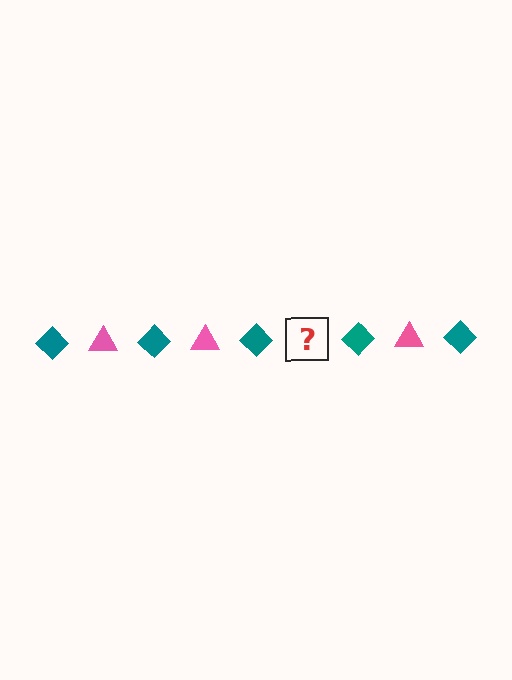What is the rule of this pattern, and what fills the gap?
The rule is that the pattern alternates between teal diamond and pink triangle. The gap should be filled with a pink triangle.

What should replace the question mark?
The question mark should be replaced with a pink triangle.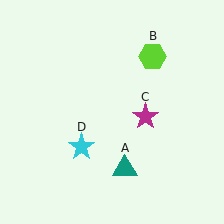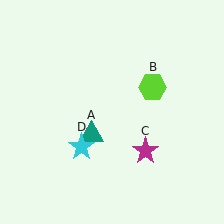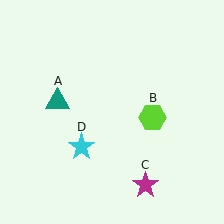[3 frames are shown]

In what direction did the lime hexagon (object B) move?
The lime hexagon (object B) moved down.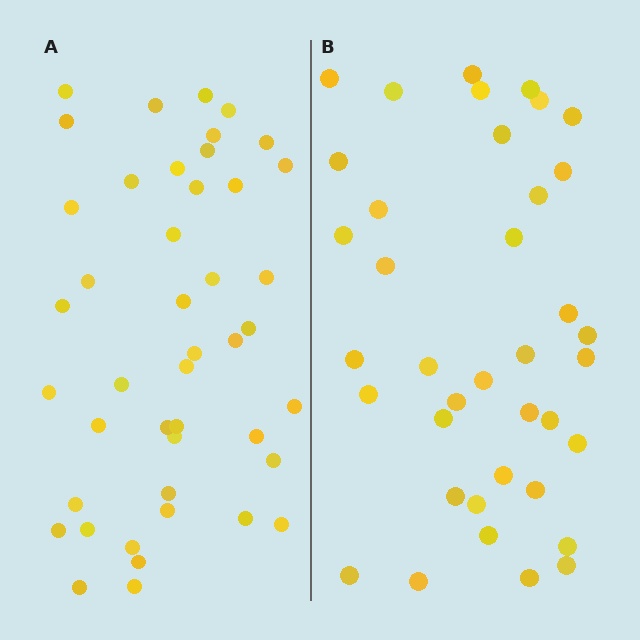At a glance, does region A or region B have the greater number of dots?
Region A (the left region) has more dots.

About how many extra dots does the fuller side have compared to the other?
Region A has about 6 more dots than region B.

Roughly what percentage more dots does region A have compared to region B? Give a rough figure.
About 15% more.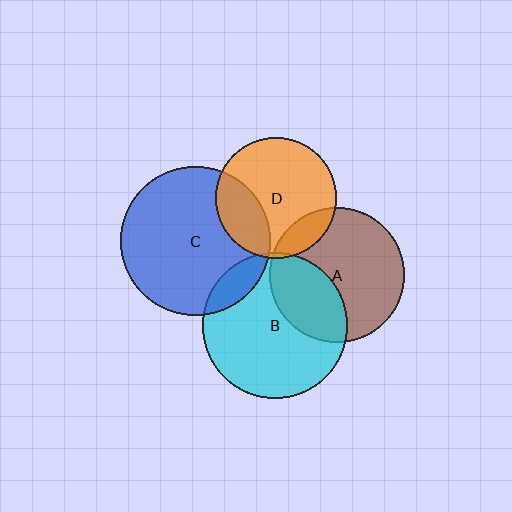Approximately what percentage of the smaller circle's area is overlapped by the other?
Approximately 10%.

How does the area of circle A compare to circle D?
Approximately 1.2 times.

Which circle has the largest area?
Circle C (blue).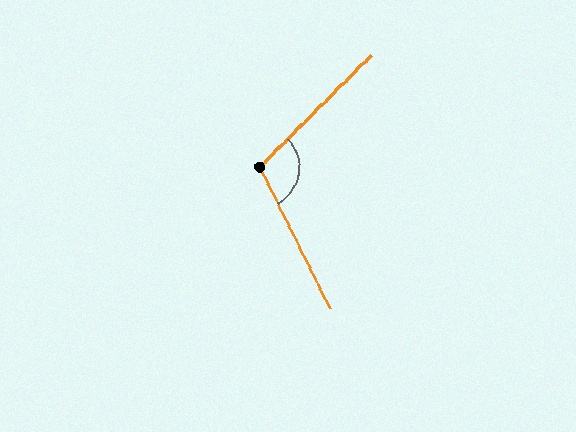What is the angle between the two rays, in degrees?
Approximately 109 degrees.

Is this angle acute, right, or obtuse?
It is obtuse.